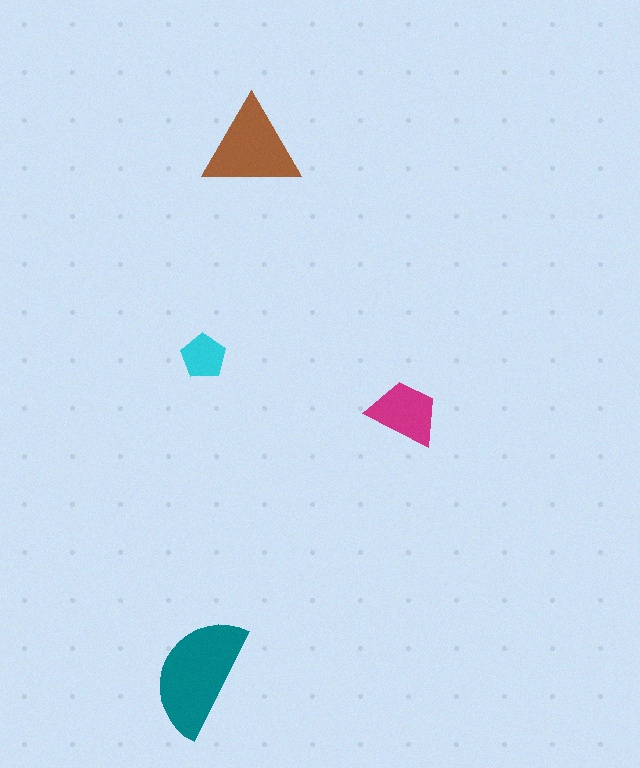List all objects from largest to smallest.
The teal semicircle, the brown triangle, the magenta trapezoid, the cyan pentagon.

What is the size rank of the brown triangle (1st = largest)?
2nd.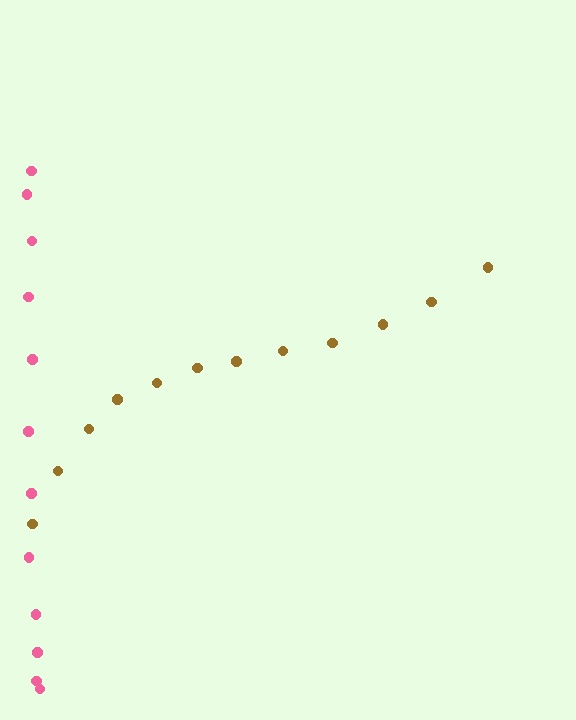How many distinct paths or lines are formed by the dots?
There are 2 distinct paths.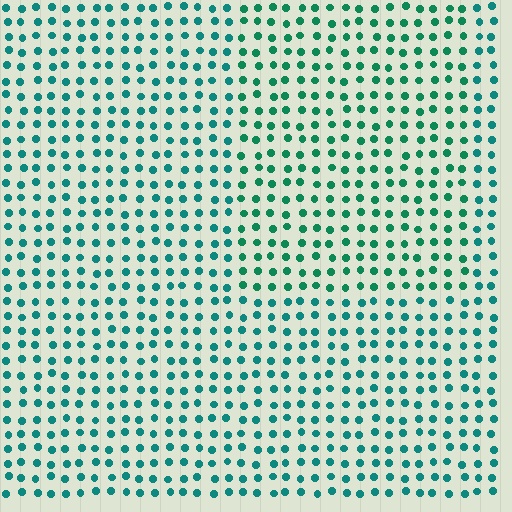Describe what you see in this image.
The image is filled with small teal elements in a uniform arrangement. A rectangle-shaped region is visible where the elements are tinted to a slightly different hue, forming a subtle color boundary.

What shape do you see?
I see a rectangle.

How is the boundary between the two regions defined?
The boundary is defined purely by a slight shift in hue (about 20 degrees). Spacing, size, and orientation are identical on both sides.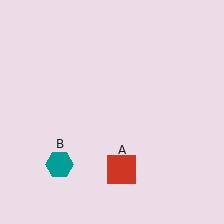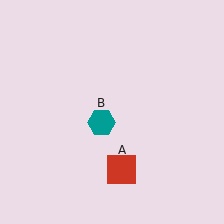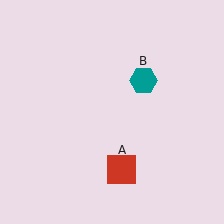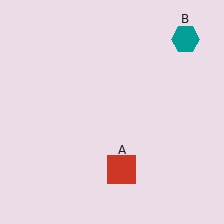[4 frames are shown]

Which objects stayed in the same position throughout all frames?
Red square (object A) remained stationary.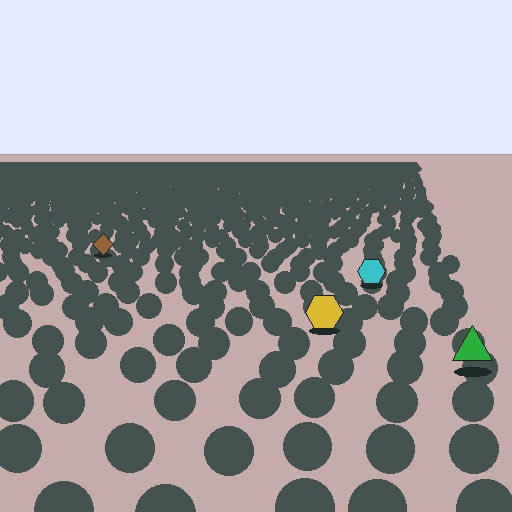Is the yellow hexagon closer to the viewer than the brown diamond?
Yes. The yellow hexagon is closer — you can tell from the texture gradient: the ground texture is coarser near it.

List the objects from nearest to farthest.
From nearest to farthest: the green triangle, the yellow hexagon, the cyan hexagon, the brown diamond.